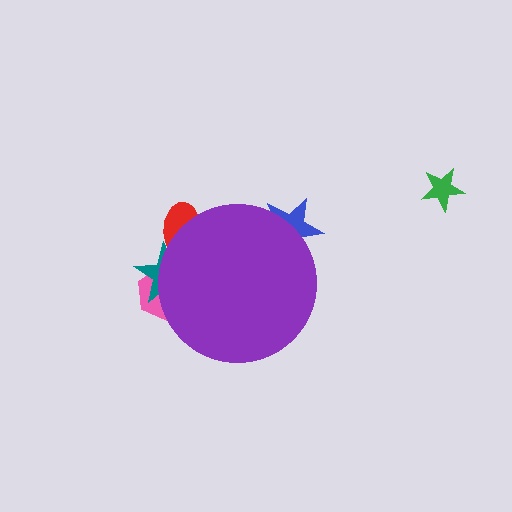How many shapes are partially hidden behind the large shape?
4 shapes are partially hidden.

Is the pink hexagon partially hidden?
Yes, the pink hexagon is partially hidden behind the purple circle.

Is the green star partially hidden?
No, the green star is fully visible.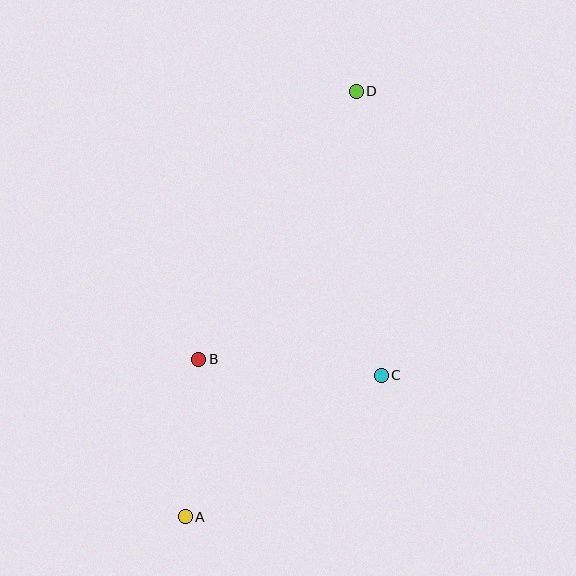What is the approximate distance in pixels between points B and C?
The distance between B and C is approximately 183 pixels.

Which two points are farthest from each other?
Points A and D are farthest from each other.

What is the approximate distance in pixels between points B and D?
The distance between B and D is approximately 311 pixels.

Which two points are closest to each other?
Points A and B are closest to each other.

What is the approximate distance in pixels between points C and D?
The distance between C and D is approximately 285 pixels.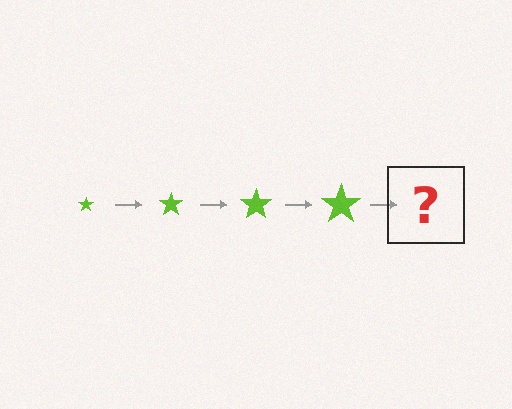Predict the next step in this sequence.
The next step is a lime star, larger than the previous one.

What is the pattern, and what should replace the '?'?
The pattern is that the star gets progressively larger each step. The '?' should be a lime star, larger than the previous one.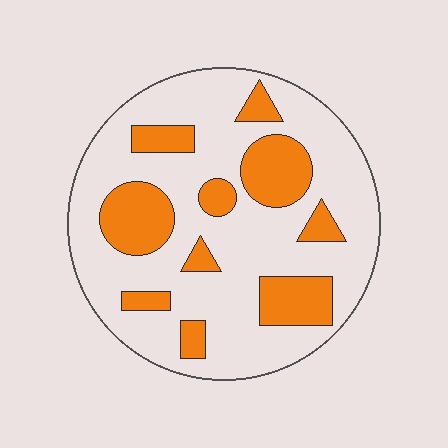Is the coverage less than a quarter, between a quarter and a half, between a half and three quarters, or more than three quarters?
Between a quarter and a half.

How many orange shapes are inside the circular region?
10.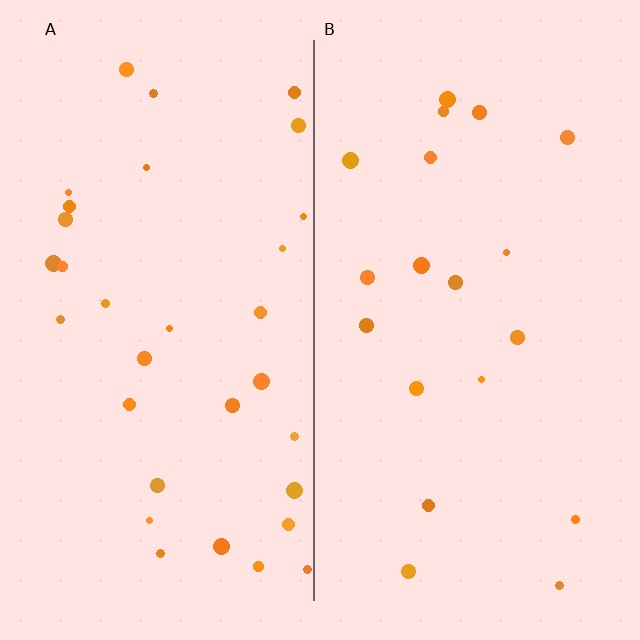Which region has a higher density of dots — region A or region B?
A (the left).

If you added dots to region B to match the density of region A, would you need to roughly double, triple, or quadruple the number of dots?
Approximately double.